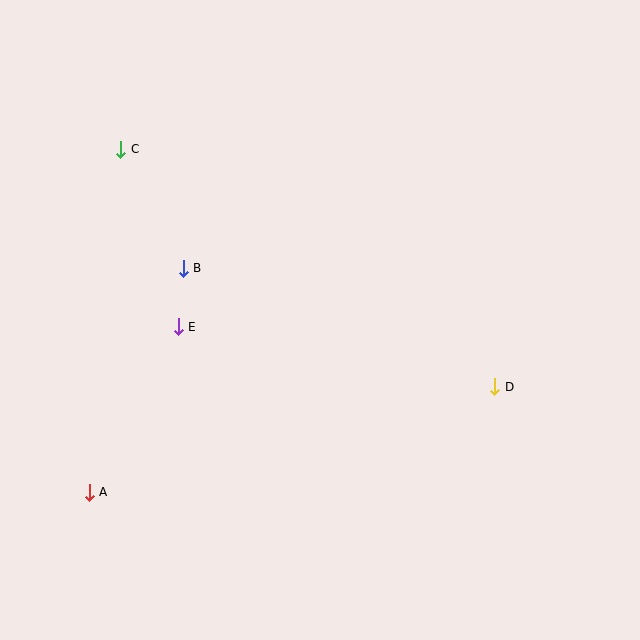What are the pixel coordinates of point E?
Point E is at (178, 327).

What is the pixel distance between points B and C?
The distance between B and C is 134 pixels.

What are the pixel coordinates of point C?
Point C is at (121, 149).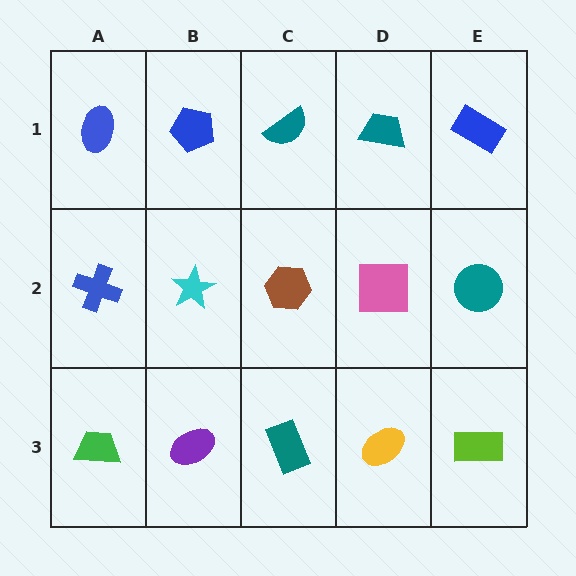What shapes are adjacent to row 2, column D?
A teal trapezoid (row 1, column D), a yellow ellipse (row 3, column D), a brown hexagon (row 2, column C), a teal circle (row 2, column E).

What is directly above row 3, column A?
A blue cross.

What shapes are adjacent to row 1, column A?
A blue cross (row 2, column A), a blue pentagon (row 1, column B).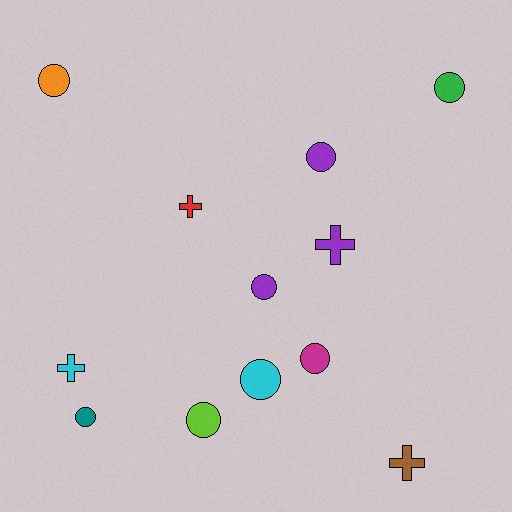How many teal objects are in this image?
There is 1 teal object.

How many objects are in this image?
There are 12 objects.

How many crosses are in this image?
There are 4 crosses.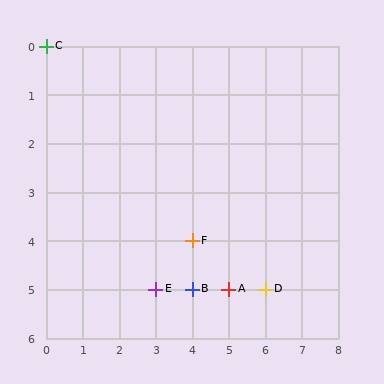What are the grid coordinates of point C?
Point C is at grid coordinates (0, 0).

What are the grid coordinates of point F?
Point F is at grid coordinates (4, 4).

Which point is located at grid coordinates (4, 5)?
Point B is at (4, 5).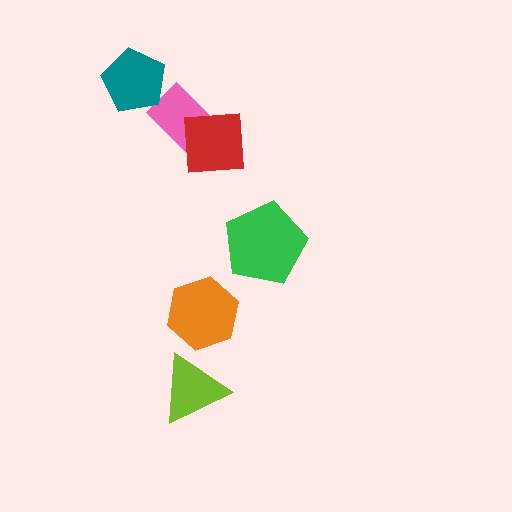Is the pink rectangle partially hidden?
Yes, it is partially covered by another shape.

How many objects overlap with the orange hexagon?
0 objects overlap with the orange hexagon.